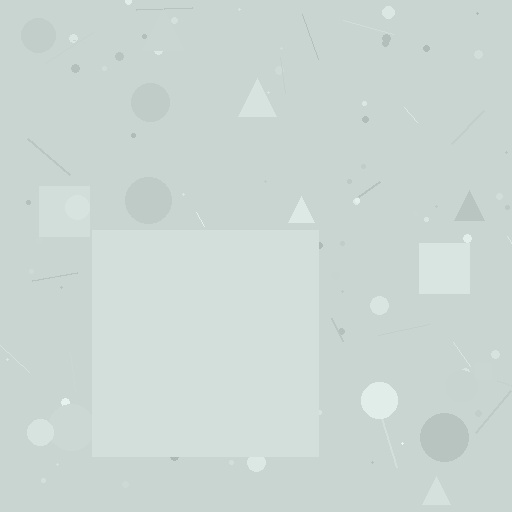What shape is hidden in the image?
A square is hidden in the image.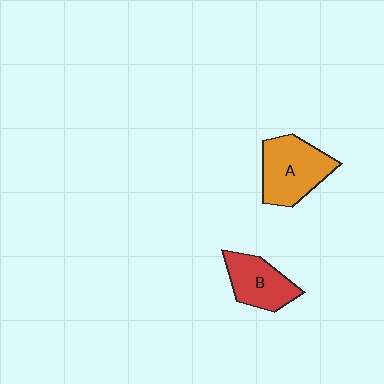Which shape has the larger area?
Shape A (orange).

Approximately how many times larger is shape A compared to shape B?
Approximately 1.3 times.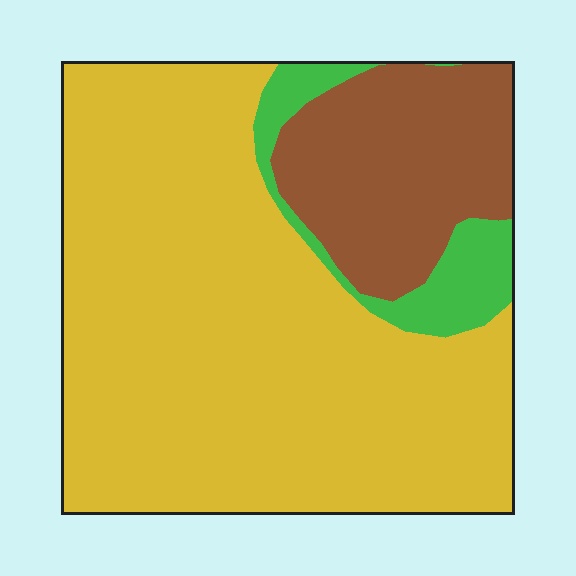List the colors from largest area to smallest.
From largest to smallest: yellow, brown, green.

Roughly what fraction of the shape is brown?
Brown covers roughly 20% of the shape.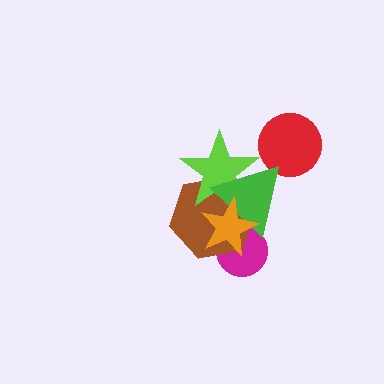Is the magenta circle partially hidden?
Yes, it is partially covered by another shape.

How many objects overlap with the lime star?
3 objects overlap with the lime star.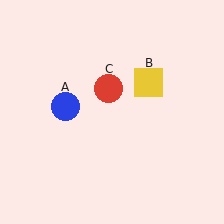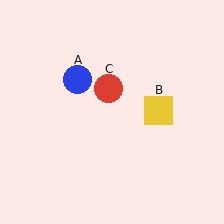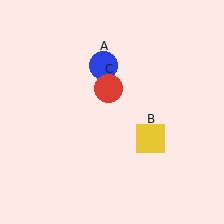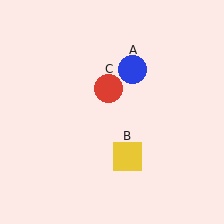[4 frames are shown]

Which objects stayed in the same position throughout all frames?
Red circle (object C) remained stationary.